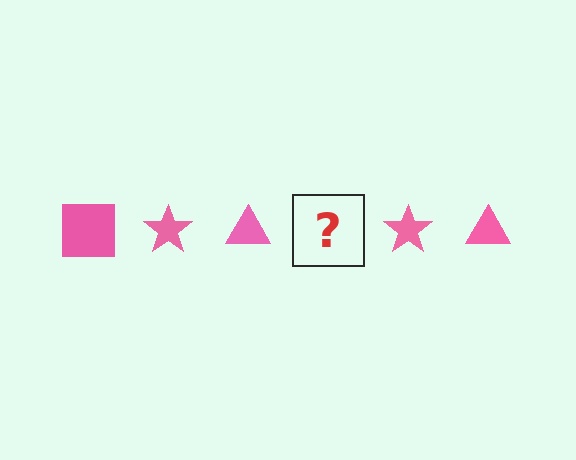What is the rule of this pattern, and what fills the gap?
The rule is that the pattern cycles through square, star, triangle shapes in pink. The gap should be filled with a pink square.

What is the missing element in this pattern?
The missing element is a pink square.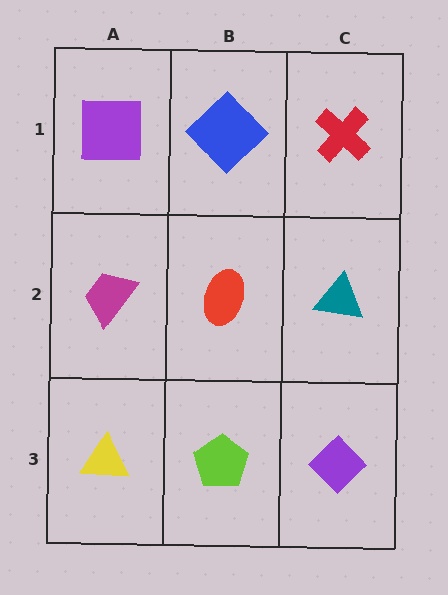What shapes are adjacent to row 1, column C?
A teal triangle (row 2, column C), a blue diamond (row 1, column B).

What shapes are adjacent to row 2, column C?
A red cross (row 1, column C), a purple diamond (row 3, column C), a red ellipse (row 2, column B).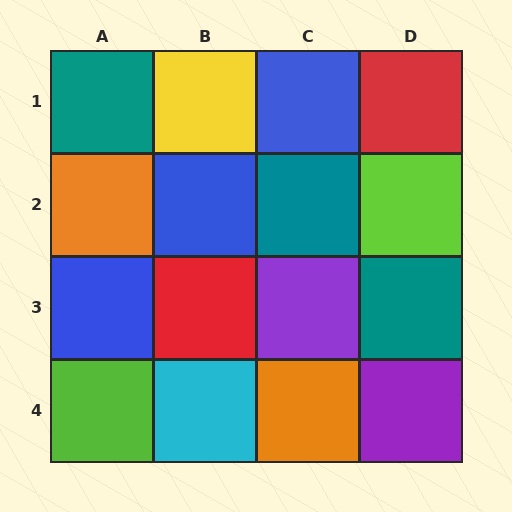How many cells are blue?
3 cells are blue.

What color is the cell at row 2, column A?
Orange.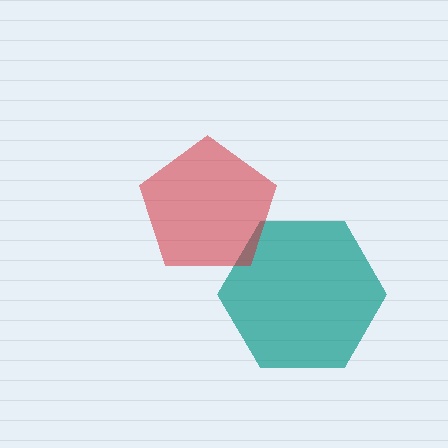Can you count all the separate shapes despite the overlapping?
Yes, there are 2 separate shapes.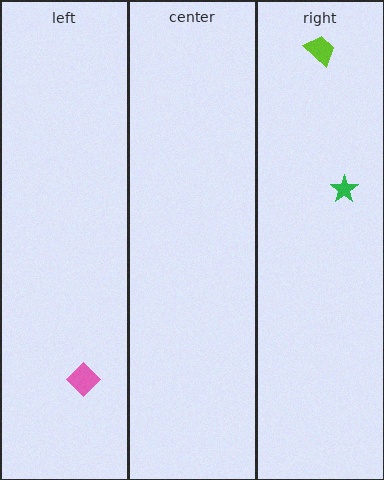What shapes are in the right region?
The lime trapezoid, the green star.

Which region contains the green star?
The right region.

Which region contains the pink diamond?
The left region.